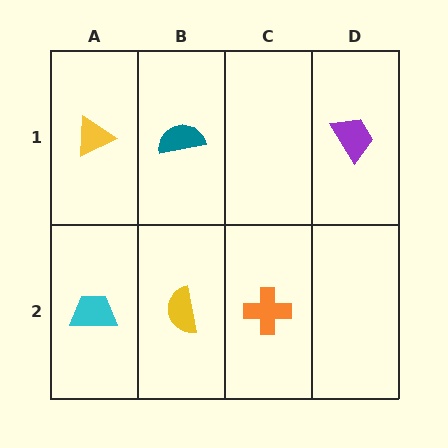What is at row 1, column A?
A yellow triangle.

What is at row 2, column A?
A cyan trapezoid.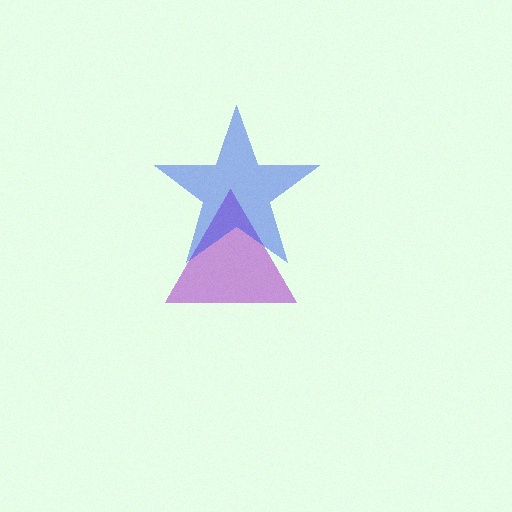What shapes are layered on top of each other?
The layered shapes are: a purple triangle, a blue star.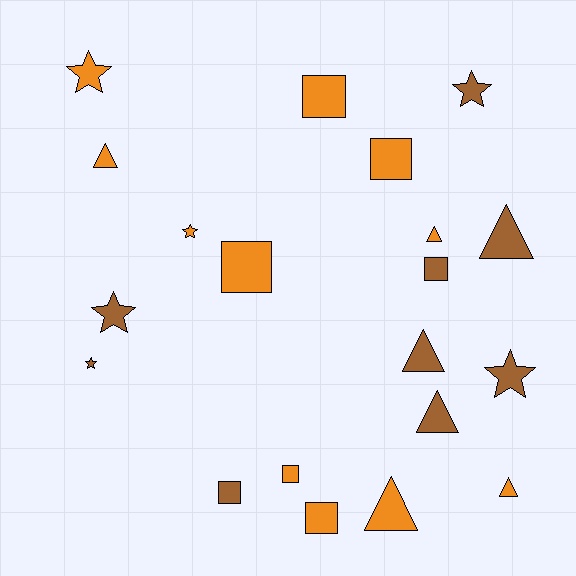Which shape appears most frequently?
Square, with 7 objects.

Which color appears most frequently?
Orange, with 11 objects.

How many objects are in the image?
There are 20 objects.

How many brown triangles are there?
There are 3 brown triangles.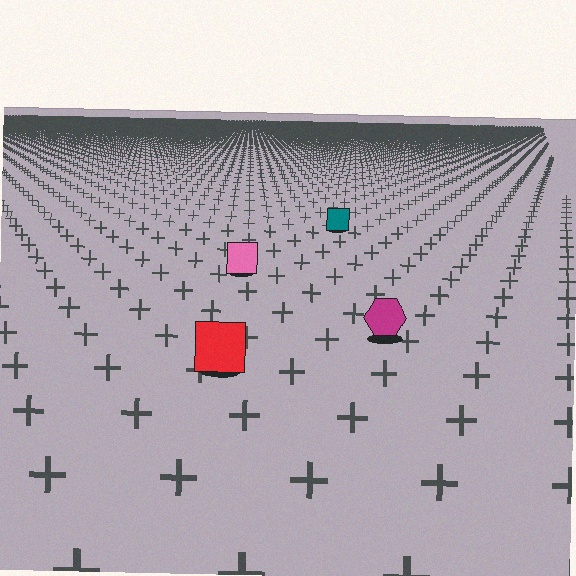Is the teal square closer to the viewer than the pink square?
No. The pink square is closer — you can tell from the texture gradient: the ground texture is coarser near it.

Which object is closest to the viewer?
The red square is closest. The texture marks near it are larger and more spread out.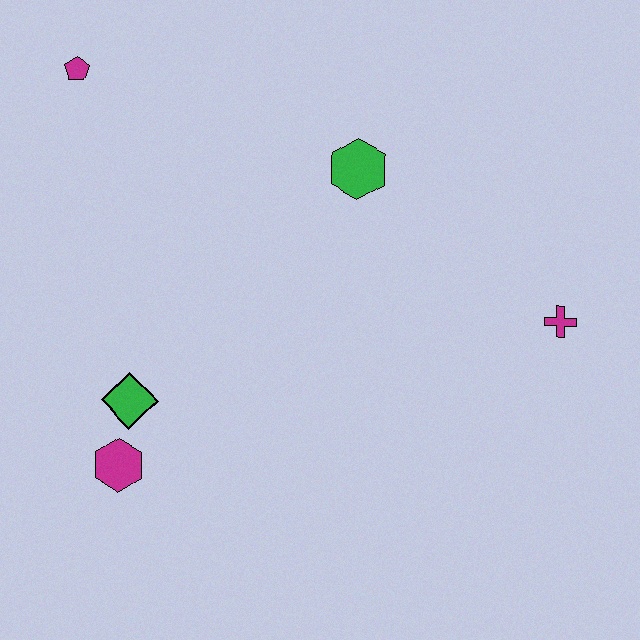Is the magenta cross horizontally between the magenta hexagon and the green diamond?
No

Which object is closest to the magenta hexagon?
The green diamond is closest to the magenta hexagon.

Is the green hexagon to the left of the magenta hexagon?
No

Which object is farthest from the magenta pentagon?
The magenta cross is farthest from the magenta pentagon.